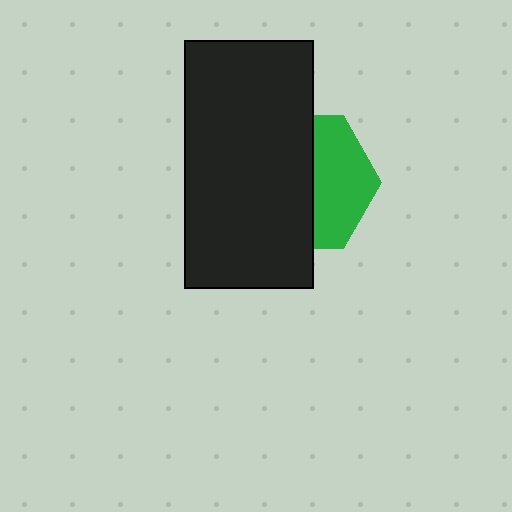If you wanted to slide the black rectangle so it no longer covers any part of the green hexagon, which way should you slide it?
Slide it left — that is the most direct way to separate the two shapes.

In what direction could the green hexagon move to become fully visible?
The green hexagon could move right. That would shift it out from behind the black rectangle entirely.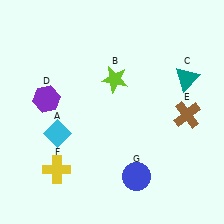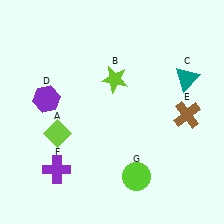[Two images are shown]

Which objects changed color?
A changed from cyan to lime. F changed from yellow to purple. G changed from blue to lime.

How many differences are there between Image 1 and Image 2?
There are 3 differences between the two images.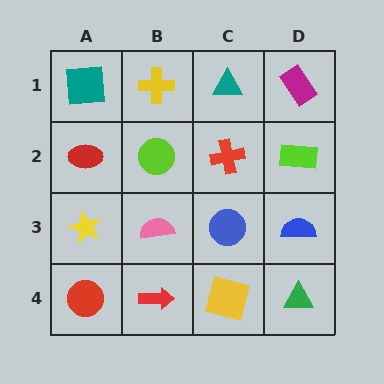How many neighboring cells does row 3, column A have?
3.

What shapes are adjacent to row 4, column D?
A blue semicircle (row 3, column D), a yellow square (row 4, column C).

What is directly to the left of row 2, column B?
A red ellipse.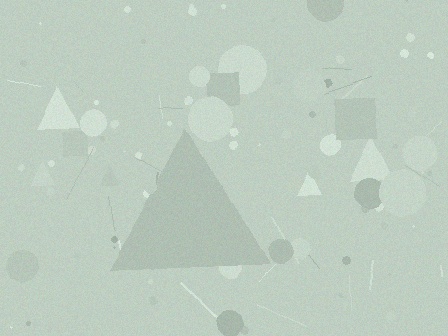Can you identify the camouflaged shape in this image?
The camouflaged shape is a triangle.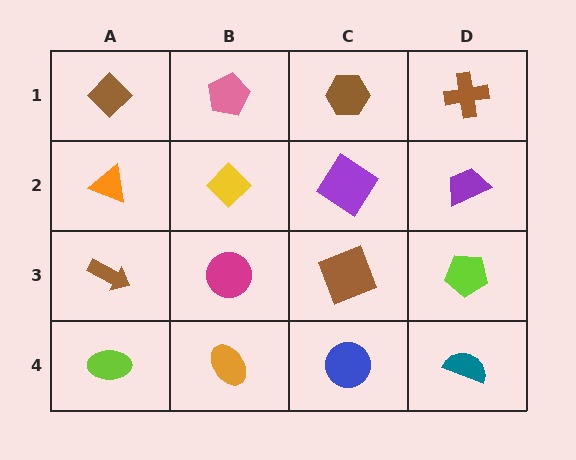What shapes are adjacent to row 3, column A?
An orange triangle (row 2, column A), a lime ellipse (row 4, column A), a magenta circle (row 3, column B).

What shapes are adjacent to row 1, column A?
An orange triangle (row 2, column A), a pink pentagon (row 1, column B).